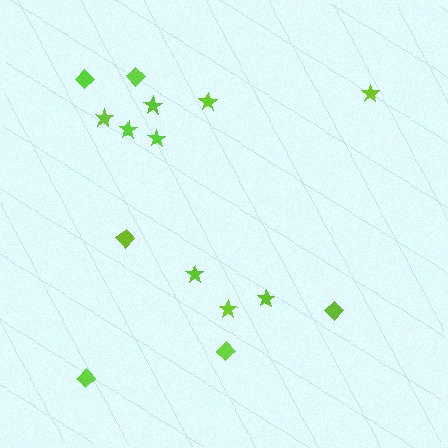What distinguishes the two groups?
There are 2 groups: one group of stars (9) and one group of diamonds (6).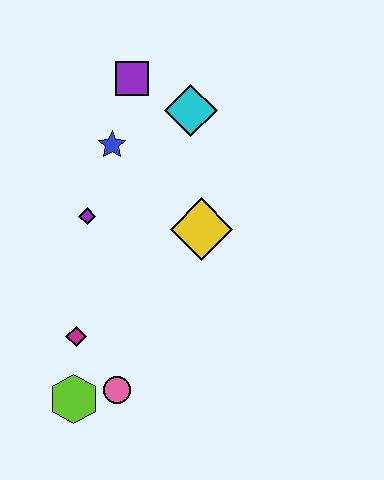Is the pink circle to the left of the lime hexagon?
No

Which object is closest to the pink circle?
The lime hexagon is closest to the pink circle.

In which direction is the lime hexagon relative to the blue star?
The lime hexagon is below the blue star.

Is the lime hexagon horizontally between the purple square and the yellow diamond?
No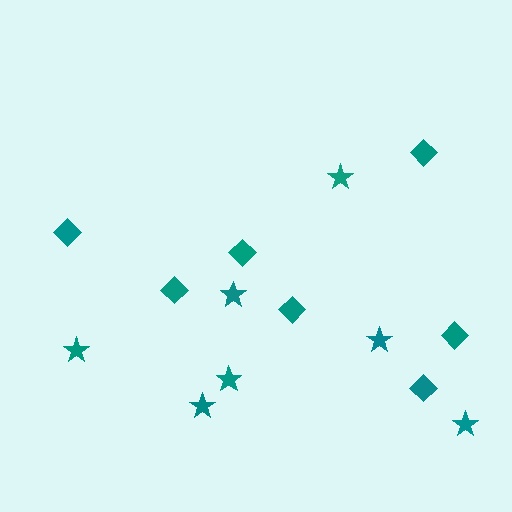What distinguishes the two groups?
There are 2 groups: one group of stars (7) and one group of diamonds (7).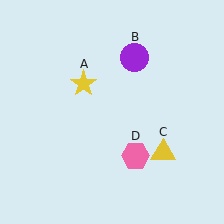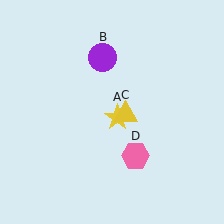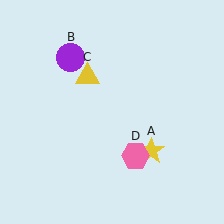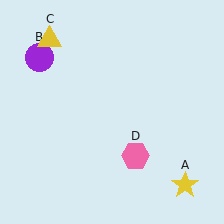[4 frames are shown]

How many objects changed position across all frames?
3 objects changed position: yellow star (object A), purple circle (object B), yellow triangle (object C).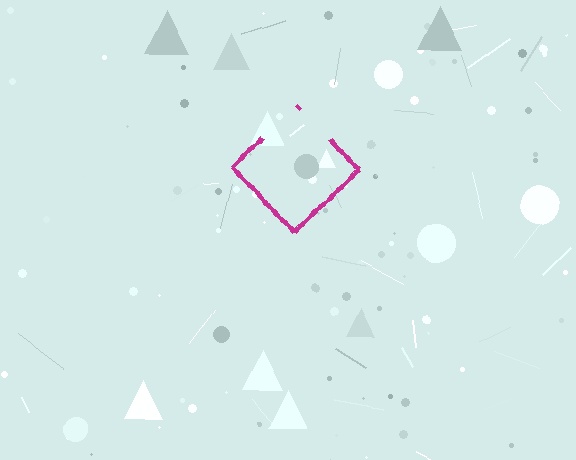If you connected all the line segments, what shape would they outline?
They would outline a diamond.